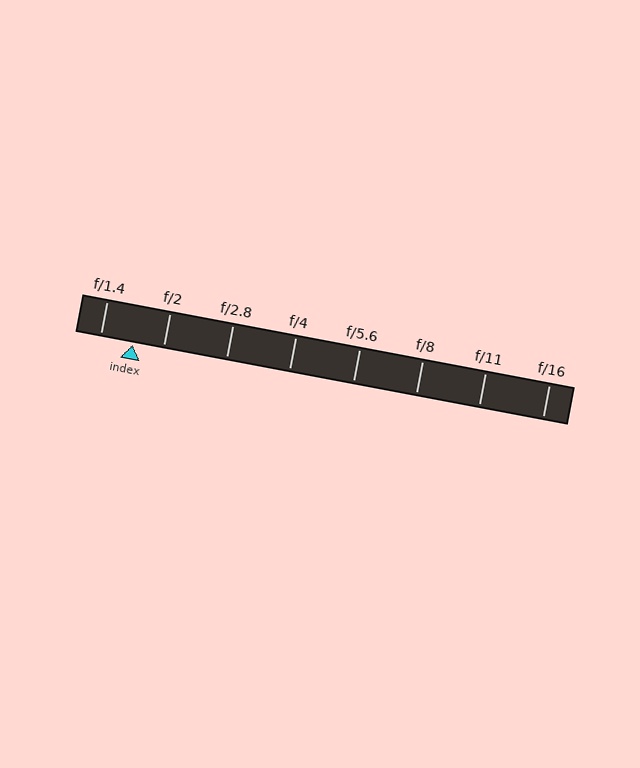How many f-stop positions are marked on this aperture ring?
There are 8 f-stop positions marked.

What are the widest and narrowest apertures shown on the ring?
The widest aperture shown is f/1.4 and the narrowest is f/16.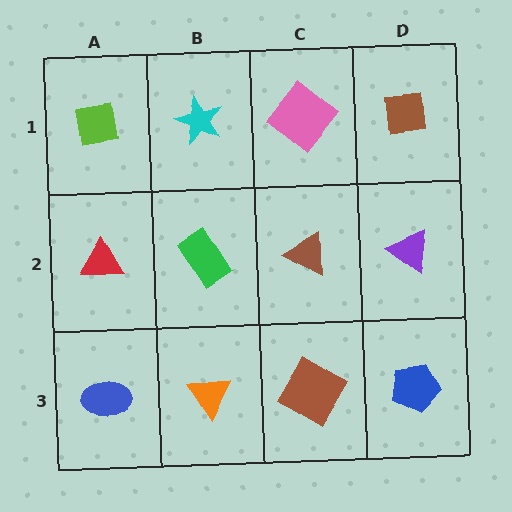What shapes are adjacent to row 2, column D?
A brown square (row 1, column D), a blue pentagon (row 3, column D), a brown triangle (row 2, column C).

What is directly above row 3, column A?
A red triangle.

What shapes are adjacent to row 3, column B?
A green rectangle (row 2, column B), a blue ellipse (row 3, column A), a brown diamond (row 3, column C).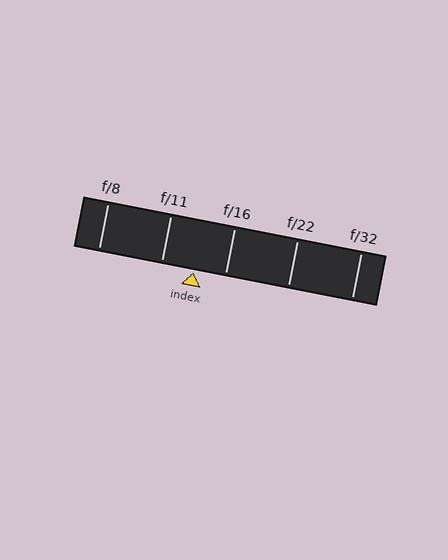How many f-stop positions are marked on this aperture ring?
There are 5 f-stop positions marked.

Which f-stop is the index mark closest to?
The index mark is closest to f/16.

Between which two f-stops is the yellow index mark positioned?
The index mark is between f/11 and f/16.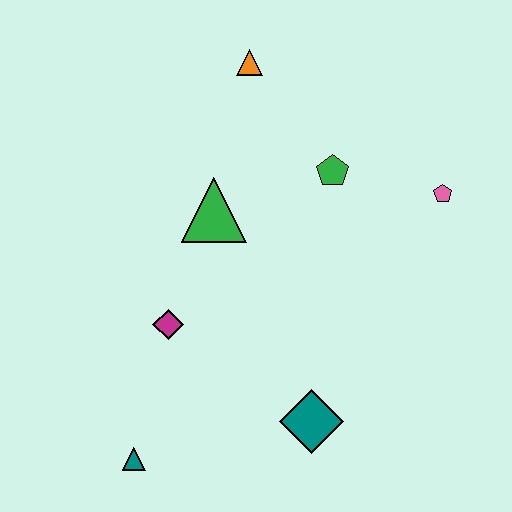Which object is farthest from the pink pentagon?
The teal triangle is farthest from the pink pentagon.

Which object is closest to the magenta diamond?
The green triangle is closest to the magenta diamond.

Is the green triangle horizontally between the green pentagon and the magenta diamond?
Yes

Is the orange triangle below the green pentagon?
No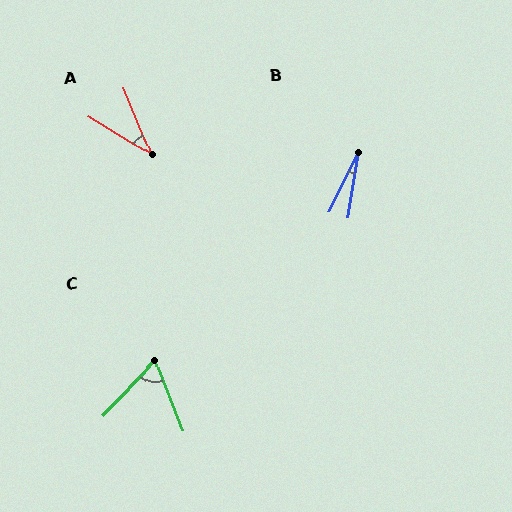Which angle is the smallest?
B, at approximately 18 degrees.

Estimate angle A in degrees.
Approximately 36 degrees.